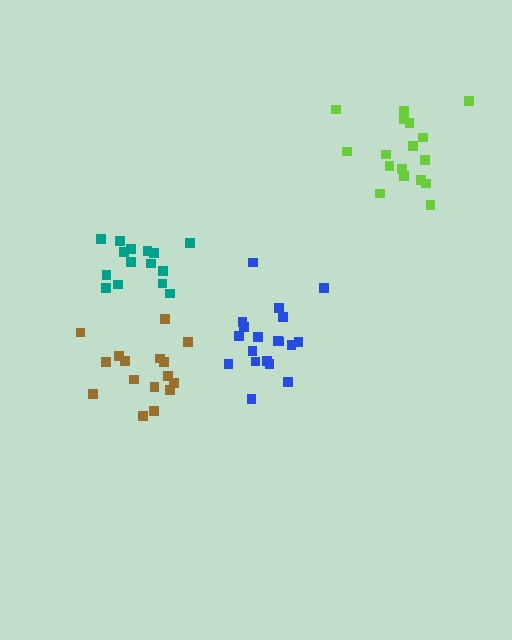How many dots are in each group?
Group 1: 19 dots, Group 2: 16 dots, Group 3: 17 dots, Group 4: 15 dots (67 total).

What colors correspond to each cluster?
The clusters are colored: blue, brown, lime, teal.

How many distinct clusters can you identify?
There are 4 distinct clusters.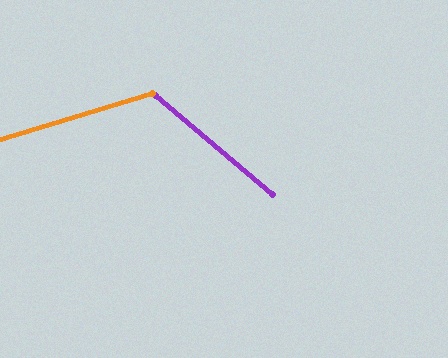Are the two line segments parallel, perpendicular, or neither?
Neither parallel nor perpendicular — they differ by about 57°.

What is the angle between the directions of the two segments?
Approximately 57 degrees.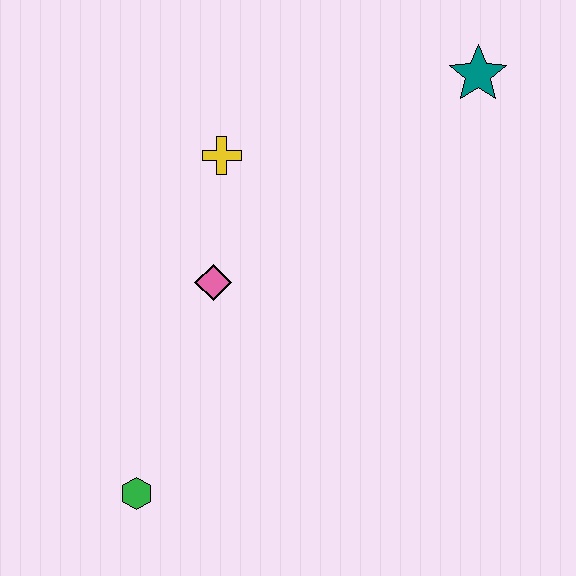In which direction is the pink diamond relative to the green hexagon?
The pink diamond is above the green hexagon.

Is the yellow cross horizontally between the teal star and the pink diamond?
Yes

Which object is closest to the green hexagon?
The pink diamond is closest to the green hexagon.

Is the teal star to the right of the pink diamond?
Yes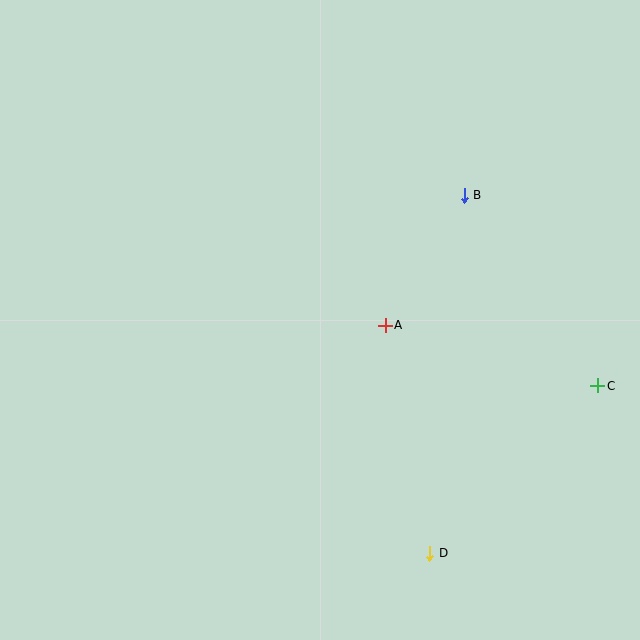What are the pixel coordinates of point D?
Point D is at (430, 553).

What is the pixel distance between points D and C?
The distance between D and C is 237 pixels.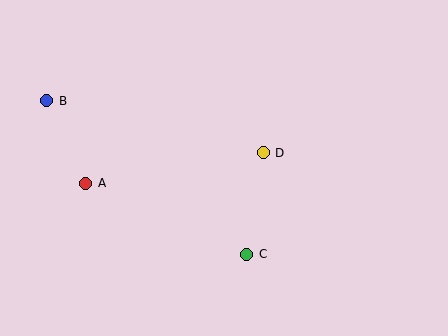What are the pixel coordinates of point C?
Point C is at (247, 254).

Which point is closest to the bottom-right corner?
Point C is closest to the bottom-right corner.